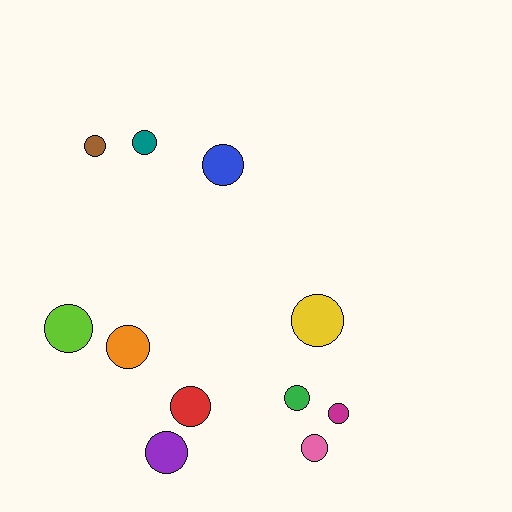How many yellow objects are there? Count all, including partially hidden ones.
There is 1 yellow object.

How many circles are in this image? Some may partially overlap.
There are 11 circles.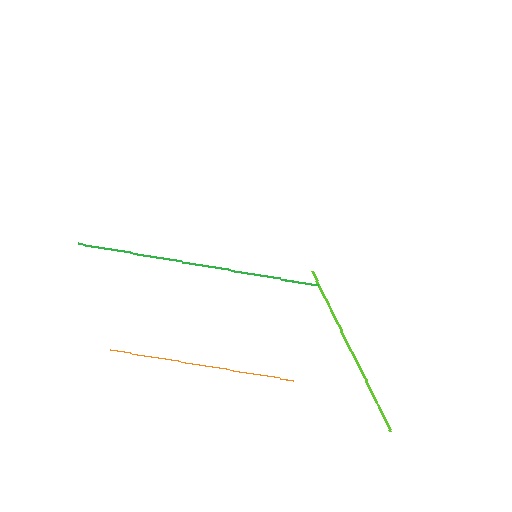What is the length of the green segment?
The green segment is approximately 244 pixels long.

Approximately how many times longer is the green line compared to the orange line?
The green line is approximately 1.3 times the length of the orange line.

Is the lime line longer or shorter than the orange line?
The orange line is longer than the lime line.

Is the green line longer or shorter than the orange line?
The green line is longer than the orange line.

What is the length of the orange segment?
The orange segment is approximately 186 pixels long.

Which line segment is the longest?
The green line is the longest at approximately 244 pixels.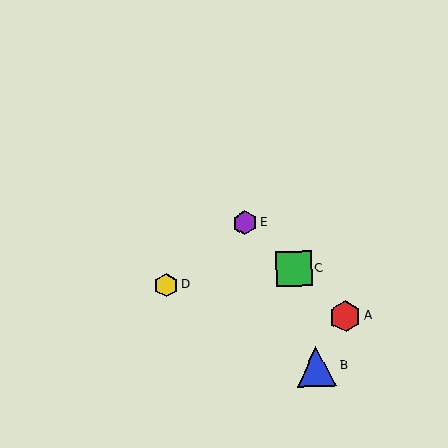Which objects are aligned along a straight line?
Objects A, C, E are aligned along a straight line.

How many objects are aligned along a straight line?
3 objects (A, C, E) are aligned along a straight line.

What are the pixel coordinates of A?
Object A is at (345, 317).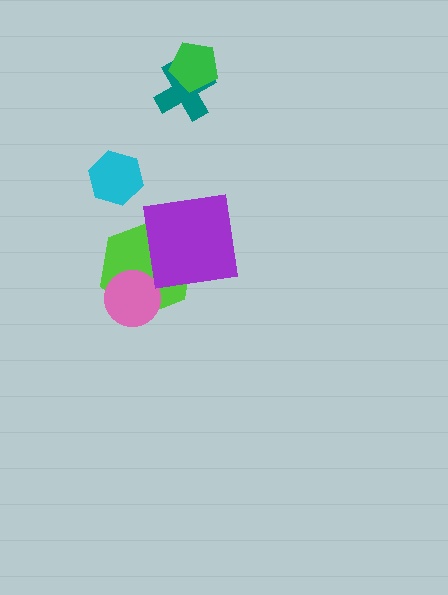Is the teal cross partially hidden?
Yes, it is partially covered by another shape.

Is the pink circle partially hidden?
No, no other shape covers it.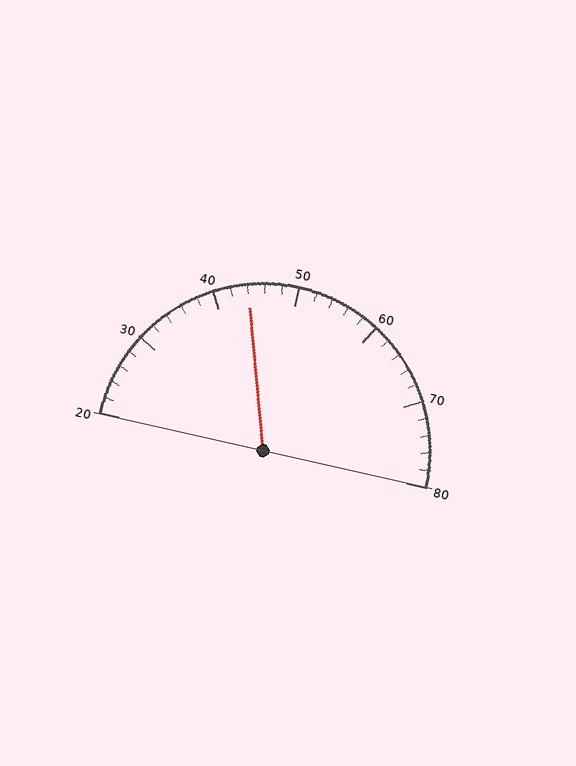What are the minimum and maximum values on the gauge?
The gauge ranges from 20 to 80.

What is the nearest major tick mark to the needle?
The nearest major tick mark is 40.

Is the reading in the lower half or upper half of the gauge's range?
The reading is in the lower half of the range (20 to 80).